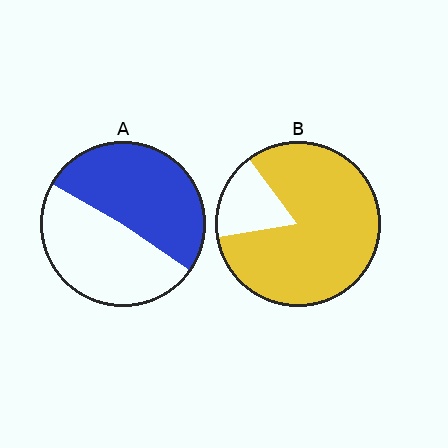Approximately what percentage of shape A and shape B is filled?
A is approximately 50% and B is approximately 85%.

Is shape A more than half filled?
Roughly half.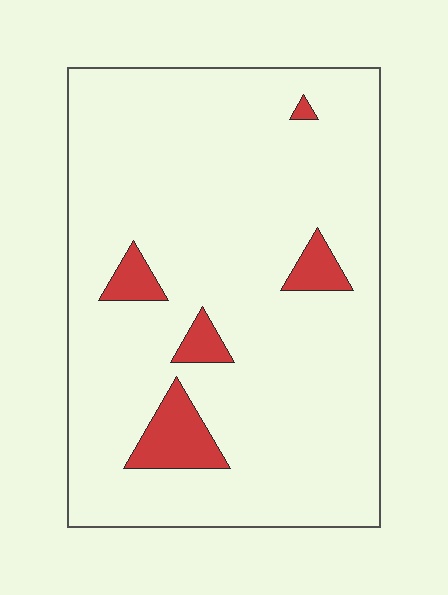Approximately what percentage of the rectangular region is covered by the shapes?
Approximately 10%.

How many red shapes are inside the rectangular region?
5.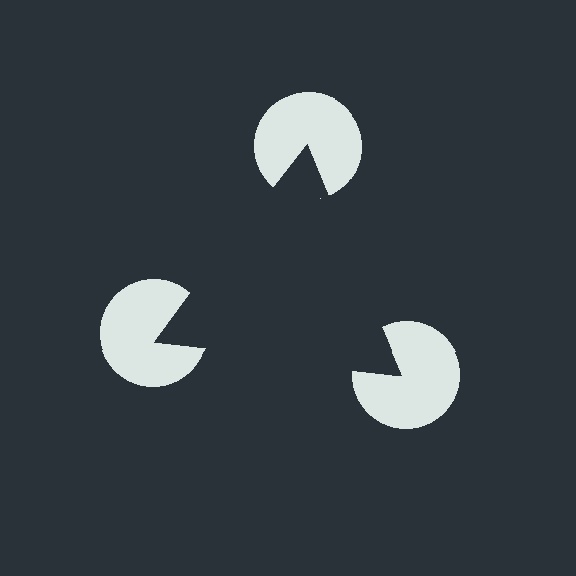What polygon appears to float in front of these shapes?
An illusory triangle — its edges are inferred from the aligned wedge cuts in the pac-man discs, not physically drawn.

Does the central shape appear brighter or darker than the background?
It typically appears slightly darker than the background, even though no actual brightness change is drawn.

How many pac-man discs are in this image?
There are 3 — one at each vertex of the illusory triangle.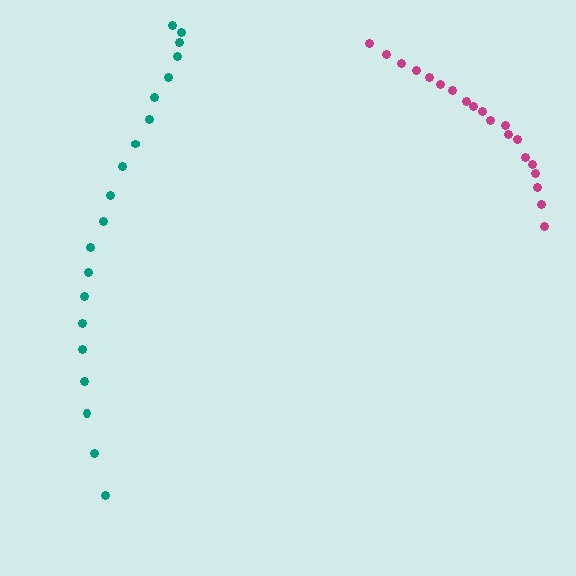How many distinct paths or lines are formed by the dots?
There are 2 distinct paths.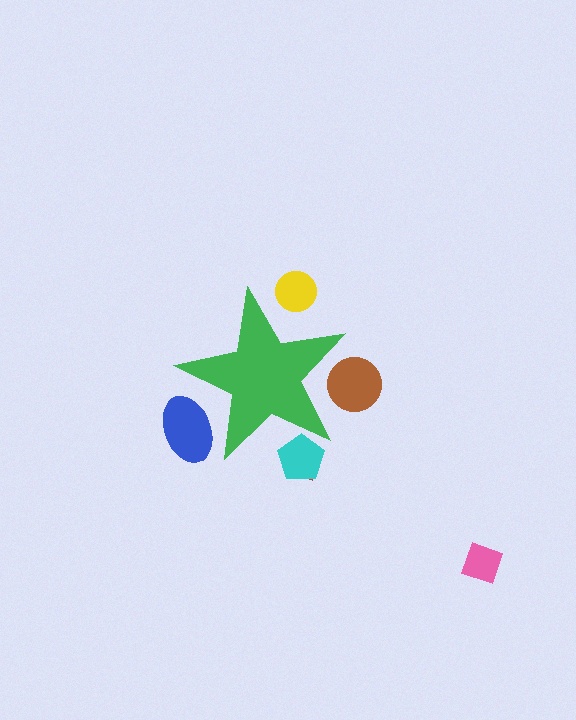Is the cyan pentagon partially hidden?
Yes, the cyan pentagon is partially hidden behind the green star.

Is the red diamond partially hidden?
Yes, the red diamond is partially hidden behind the green star.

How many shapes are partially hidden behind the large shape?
5 shapes are partially hidden.